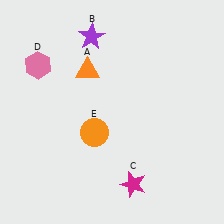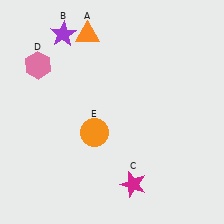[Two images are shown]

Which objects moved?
The objects that moved are: the orange triangle (A), the purple star (B).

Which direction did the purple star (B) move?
The purple star (B) moved left.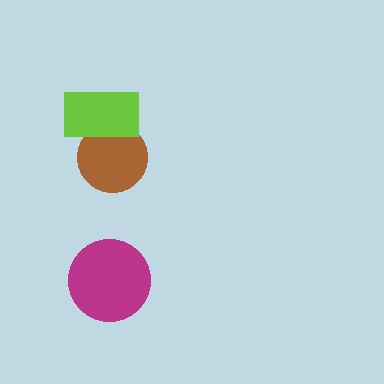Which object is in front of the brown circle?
The lime rectangle is in front of the brown circle.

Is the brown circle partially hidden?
Yes, it is partially covered by another shape.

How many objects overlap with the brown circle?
1 object overlaps with the brown circle.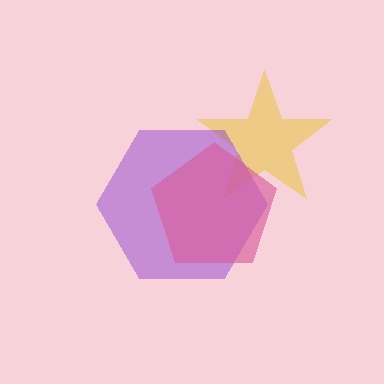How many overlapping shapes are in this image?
There are 3 overlapping shapes in the image.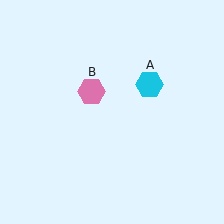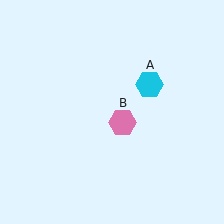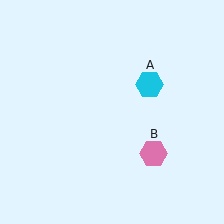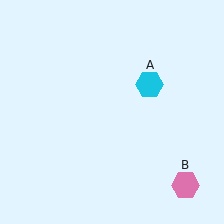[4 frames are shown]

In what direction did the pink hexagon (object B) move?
The pink hexagon (object B) moved down and to the right.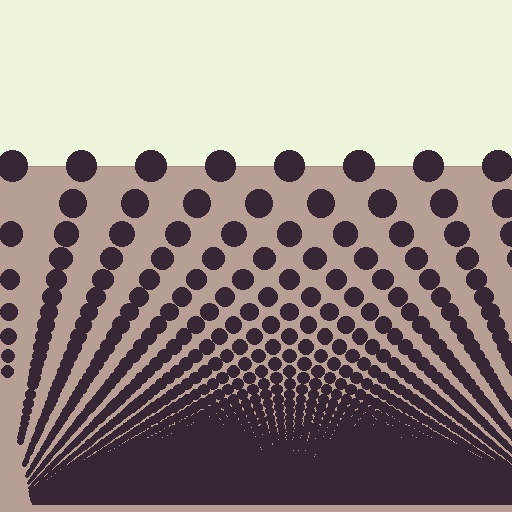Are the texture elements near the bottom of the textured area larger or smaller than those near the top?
Smaller. The gradient is inverted — elements near the bottom are smaller and denser.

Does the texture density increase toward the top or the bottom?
Density increases toward the bottom.